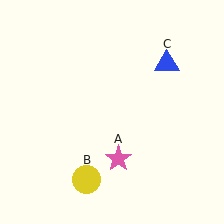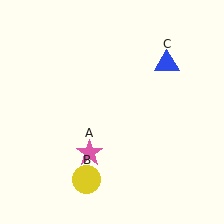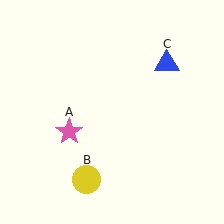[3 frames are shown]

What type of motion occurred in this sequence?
The pink star (object A) rotated clockwise around the center of the scene.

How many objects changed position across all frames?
1 object changed position: pink star (object A).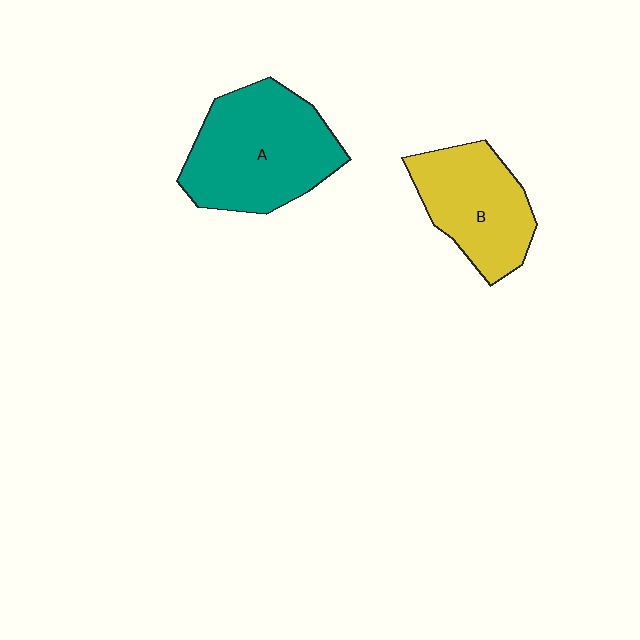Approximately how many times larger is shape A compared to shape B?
Approximately 1.4 times.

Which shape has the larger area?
Shape A (teal).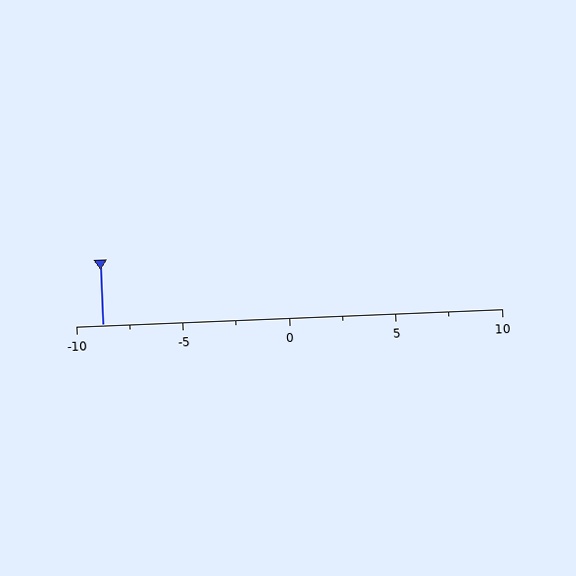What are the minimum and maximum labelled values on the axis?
The axis runs from -10 to 10.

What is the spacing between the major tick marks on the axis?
The major ticks are spaced 5 apart.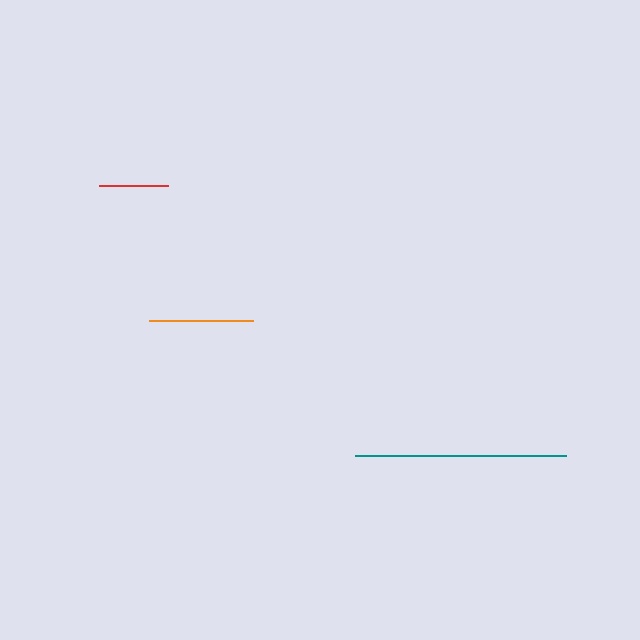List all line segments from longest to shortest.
From longest to shortest: teal, orange, red.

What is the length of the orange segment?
The orange segment is approximately 104 pixels long.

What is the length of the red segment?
The red segment is approximately 70 pixels long.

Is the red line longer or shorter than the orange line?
The orange line is longer than the red line.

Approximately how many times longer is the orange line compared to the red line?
The orange line is approximately 1.5 times the length of the red line.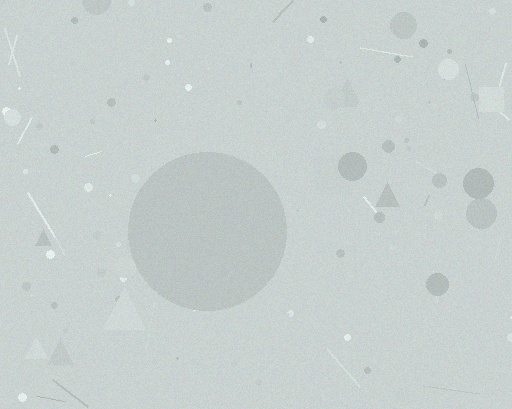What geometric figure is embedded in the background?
A circle is embedded in the background.